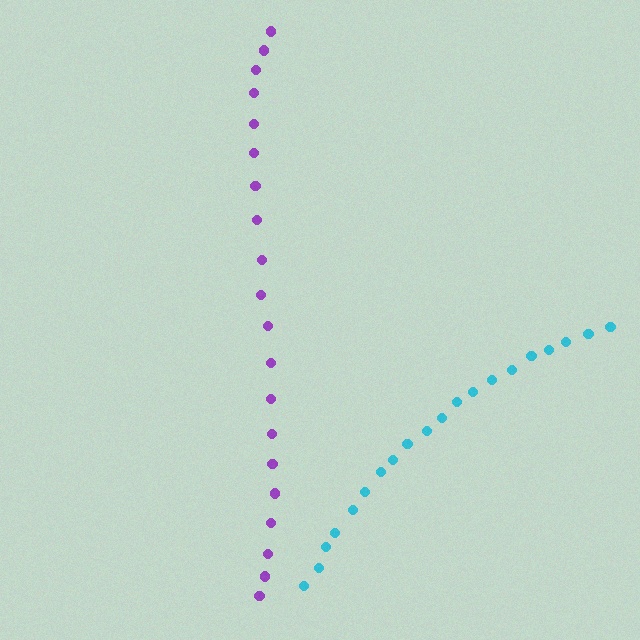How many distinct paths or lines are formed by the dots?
There are 2 distinct paths.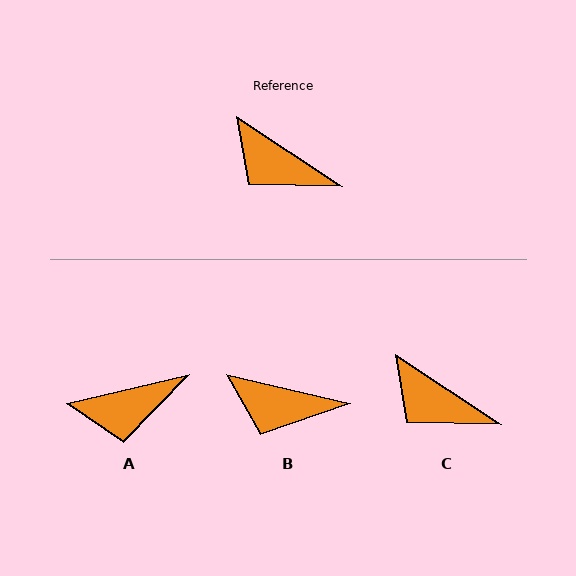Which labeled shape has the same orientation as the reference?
C.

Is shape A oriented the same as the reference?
No, it is off by about 46 degrees.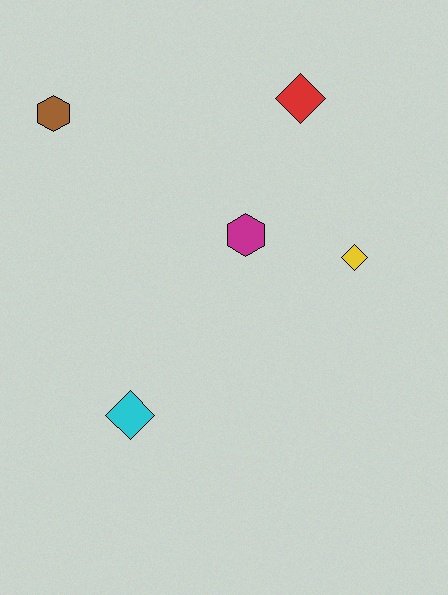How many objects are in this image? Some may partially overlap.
There are 5 objects.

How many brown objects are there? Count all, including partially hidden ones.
There is 1 brown object.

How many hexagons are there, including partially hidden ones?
There are 2 hexagons.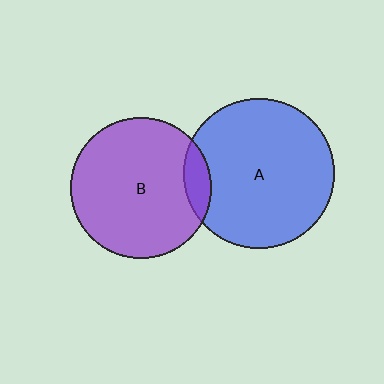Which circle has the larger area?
Circle A (blue).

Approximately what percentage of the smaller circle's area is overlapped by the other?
Approximately 10%.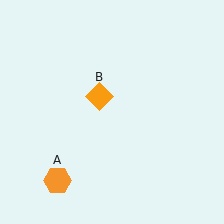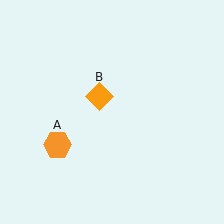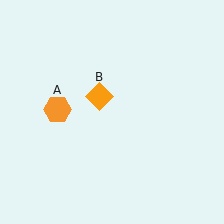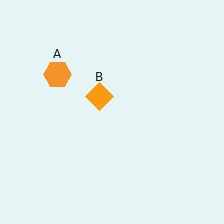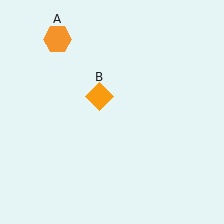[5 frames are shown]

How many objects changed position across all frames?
1 object changed position: orange hexagon (object A).